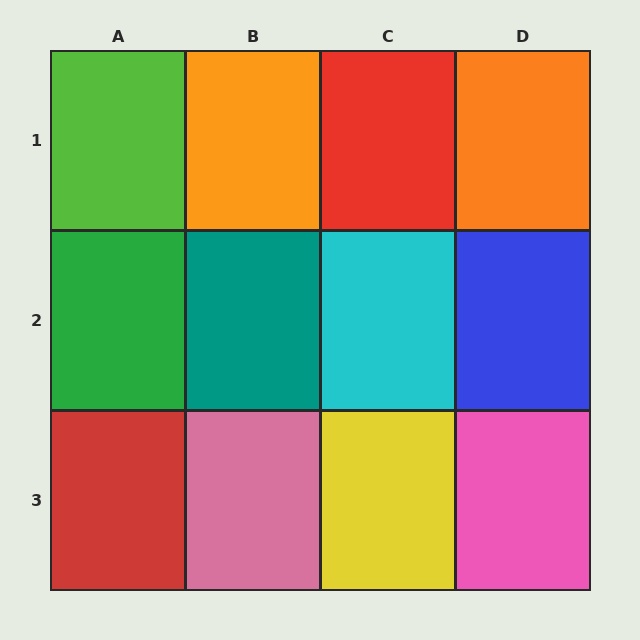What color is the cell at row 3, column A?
Red.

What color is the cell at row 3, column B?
Pink.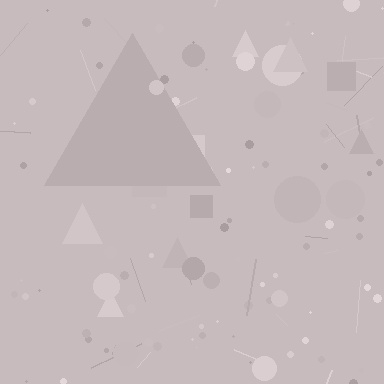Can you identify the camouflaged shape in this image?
The camouflaged shape is a triangle.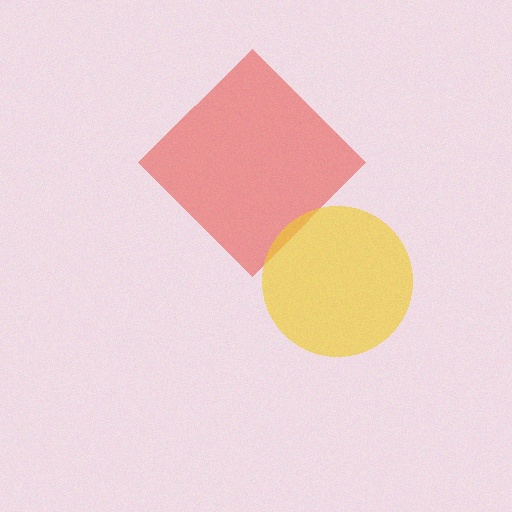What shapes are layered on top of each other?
The layered shapes are: a red diamond, a yellow circle.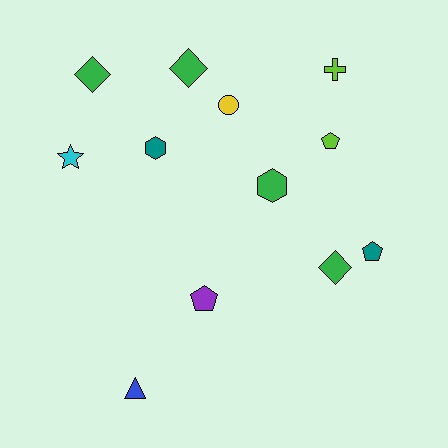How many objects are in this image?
There are 12 objects.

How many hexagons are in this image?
There are 2 hexagons.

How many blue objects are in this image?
There is 1 blue object.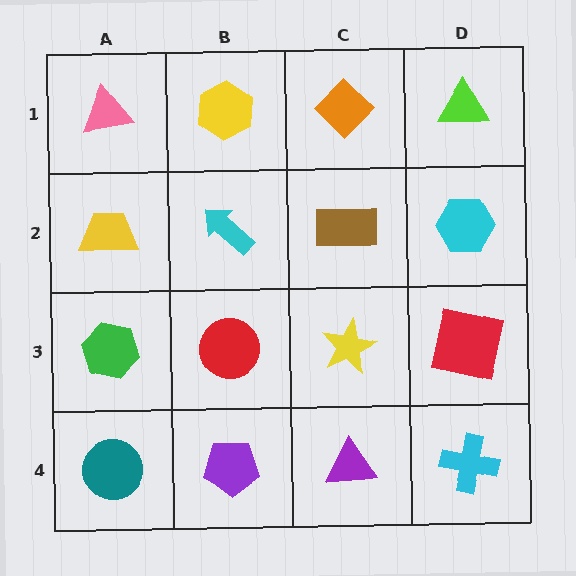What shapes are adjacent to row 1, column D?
A cyan hexagon (row 2, column D), an orange diamond (row 1, column C).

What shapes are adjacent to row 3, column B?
A cyan arrow (row 2, column B), a purple pentagon (row 4, column B), a green hexagon (row 3, column A), a yellow star (row 3, column C).